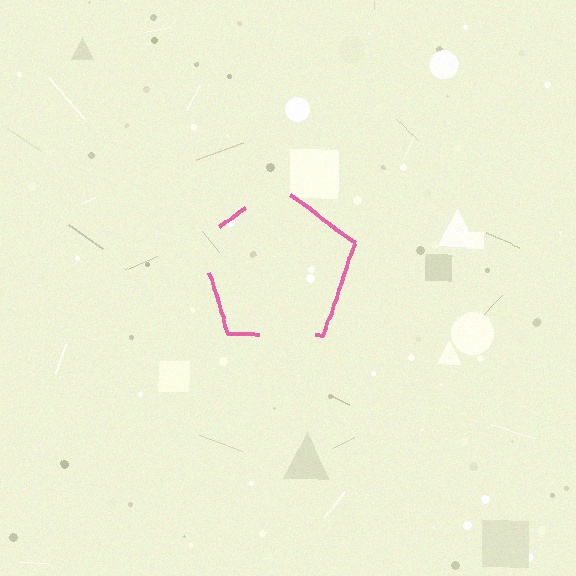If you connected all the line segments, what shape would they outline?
They would outline a pentagon.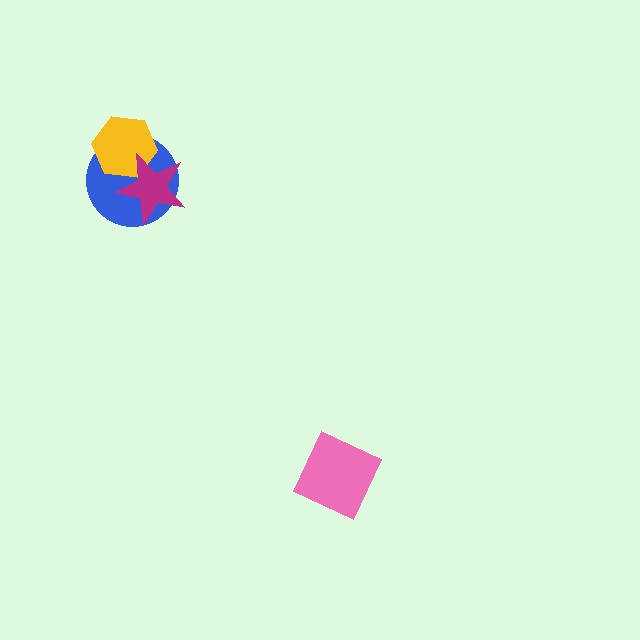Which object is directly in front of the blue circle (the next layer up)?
The yellow hexagon is directly in front of the blue circle.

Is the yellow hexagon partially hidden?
Yes, it is partially covered by another shape.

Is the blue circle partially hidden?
Yes, it is partially covered by another shape.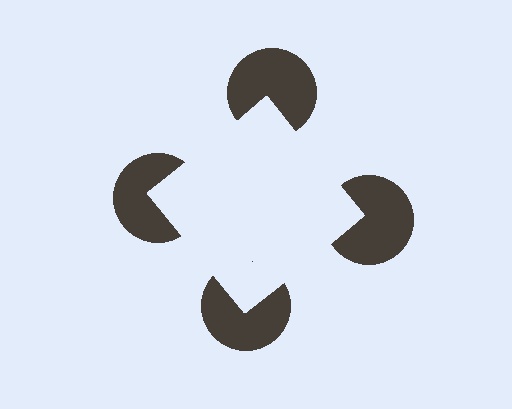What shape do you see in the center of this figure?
An illusory square — its edges are inferred from the aligned wedge cuts in the pac-man discs, not physically drawn.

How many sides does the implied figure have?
4 sides.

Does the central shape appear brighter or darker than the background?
It typically appears slightly brighter than the background, even though no actual brightness change is drawn.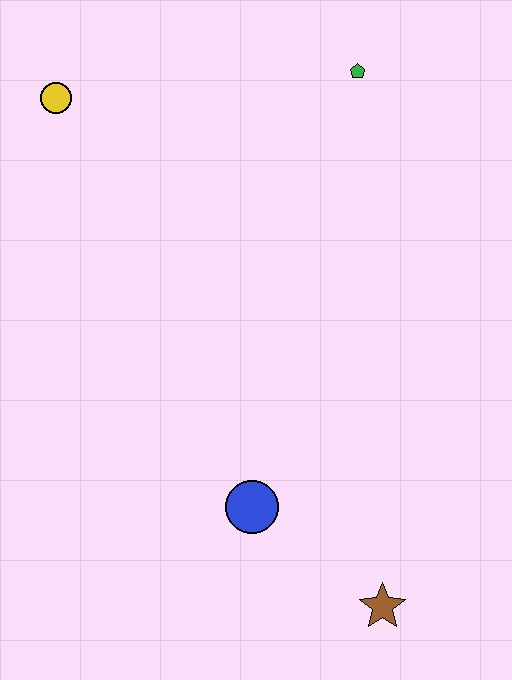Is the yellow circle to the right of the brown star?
No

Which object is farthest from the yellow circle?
The brown star is farthest from the yellow circle.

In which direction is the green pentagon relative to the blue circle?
The green pentagon is above the blue circle.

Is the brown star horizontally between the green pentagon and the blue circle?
No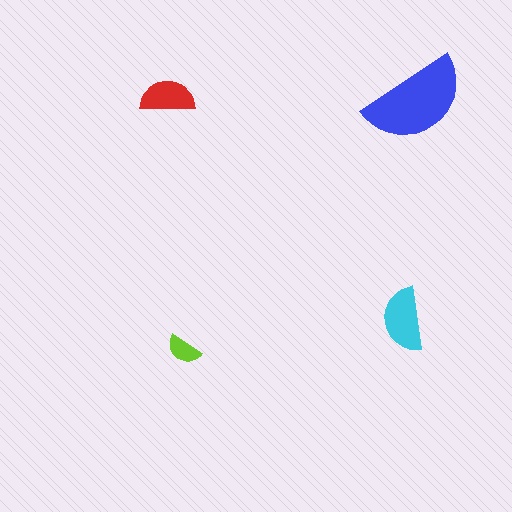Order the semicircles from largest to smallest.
the blue one, the cyan one, the red one, the lime one.